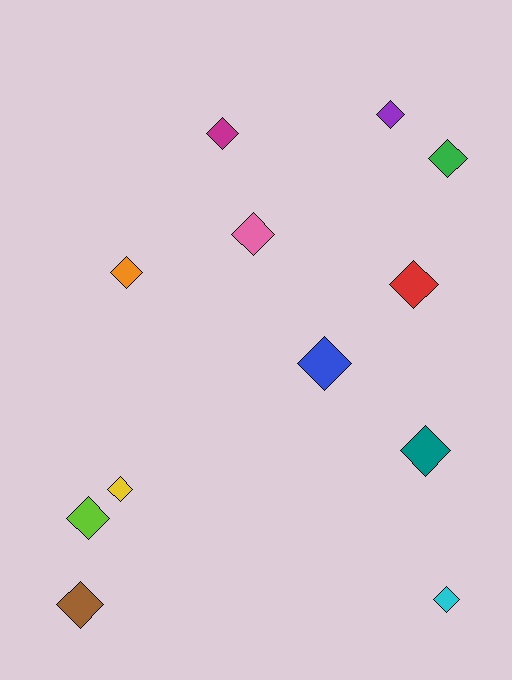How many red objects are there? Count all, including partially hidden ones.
There is 1 red object.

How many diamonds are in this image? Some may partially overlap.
There are 12 diamonds.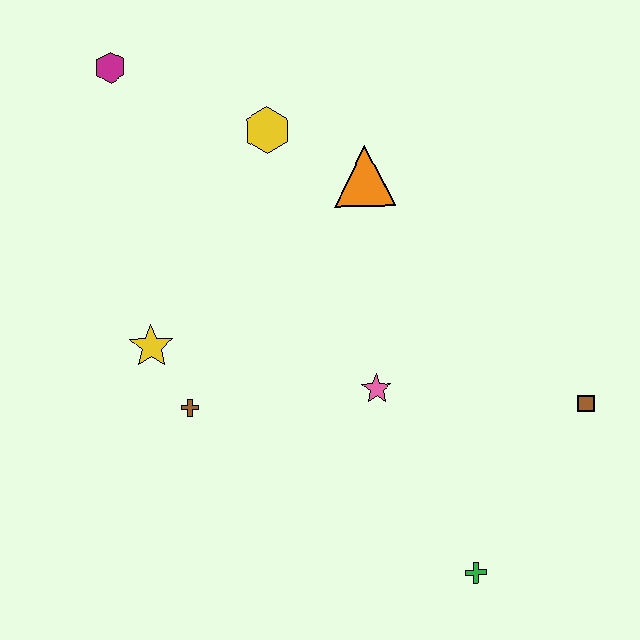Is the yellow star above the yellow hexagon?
No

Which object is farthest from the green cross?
The magenta hexagon is farthest from the green cross.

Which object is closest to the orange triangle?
The yellow hexagon is closest to the orange triangle.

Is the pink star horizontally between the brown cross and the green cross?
Yes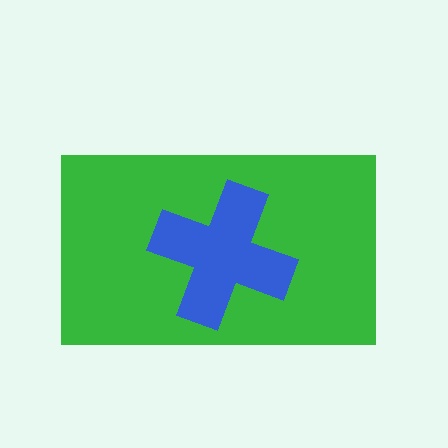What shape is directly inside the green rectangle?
The blue cross.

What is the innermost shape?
The blue cross.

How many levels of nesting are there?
2.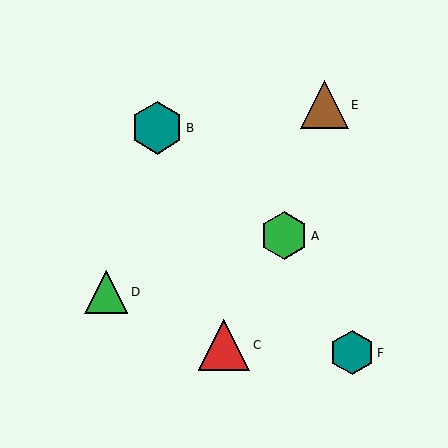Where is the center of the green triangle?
The center of the green triangle is at (106, 292).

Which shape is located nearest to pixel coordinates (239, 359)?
The red triangle (labeled C) at (224, 345) is nearest to that location.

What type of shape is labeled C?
Shape C is a red triangle.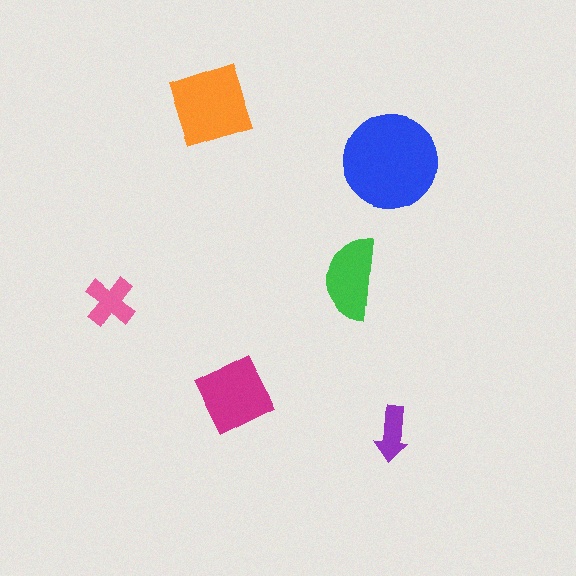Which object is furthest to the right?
The purple arrow is rightmost.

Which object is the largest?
The blue circle.